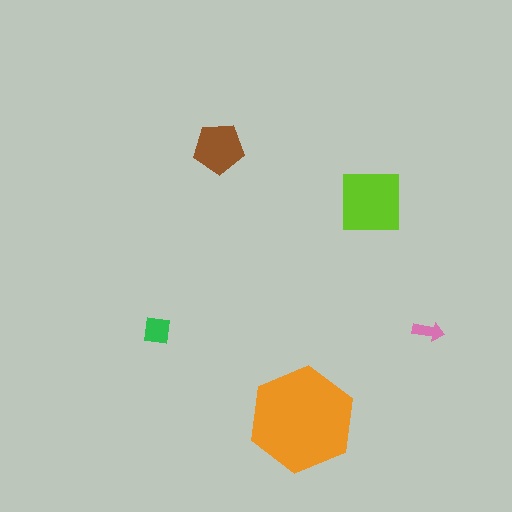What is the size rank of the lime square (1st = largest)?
2nd.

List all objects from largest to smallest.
The orange hexagon, the lime square, the brown pentagon, the green square, the pink arrow.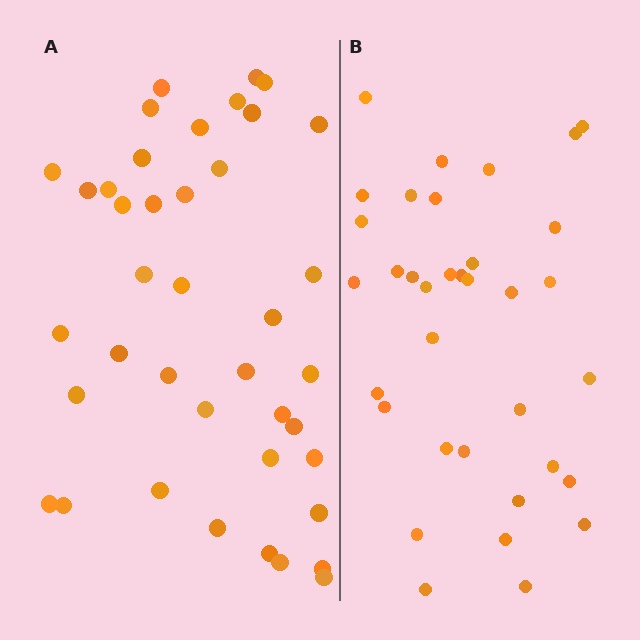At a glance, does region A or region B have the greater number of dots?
Region A (the left region) has more dots.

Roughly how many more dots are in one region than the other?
Region A has about 5 more dots than region B.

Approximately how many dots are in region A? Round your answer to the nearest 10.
About 40 dots.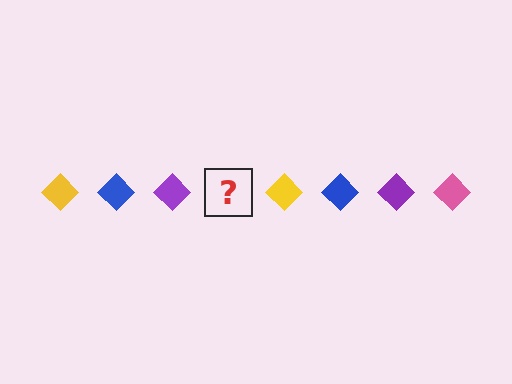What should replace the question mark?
The question mark should be replaced with a pink diamond.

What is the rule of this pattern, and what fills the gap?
The rule is that the pattern cycles through yellow, blue, purple, pink diamonds. The gap should be filled with a pink diamond.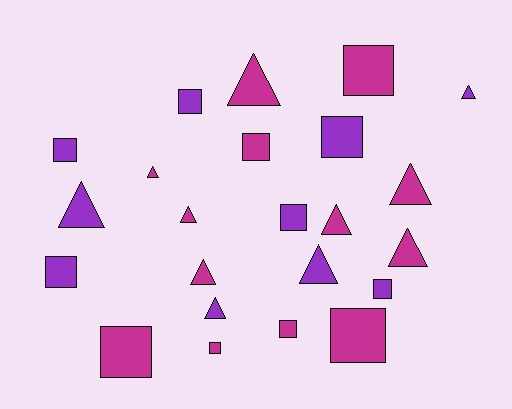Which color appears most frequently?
Magenta, with 13 objects.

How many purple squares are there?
There are 6 purple squares.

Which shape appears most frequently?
Square, with 12 objects.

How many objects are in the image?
There are 23 objects.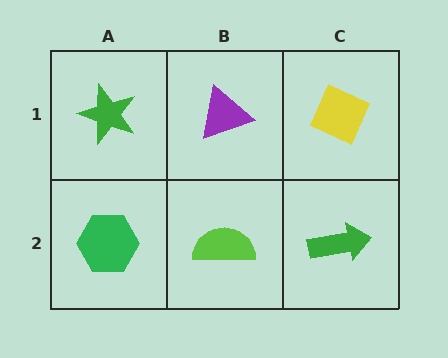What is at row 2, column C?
A green arrow.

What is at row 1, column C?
A yellow diamond.